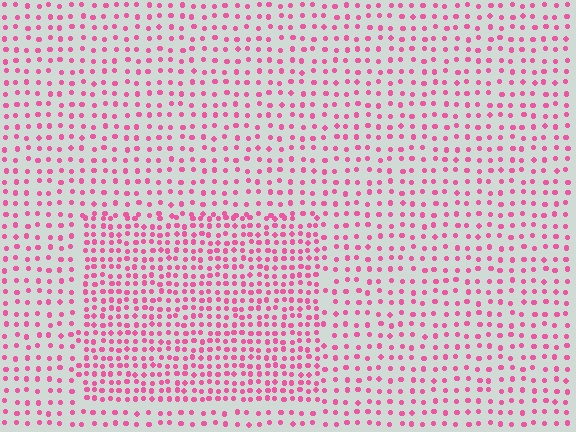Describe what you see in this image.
The image contains small pink elements arranged at two different densities. A rectangle-shaped region is visible where the elements are more densely packed than the surrounding area.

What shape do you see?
I see a rectangle.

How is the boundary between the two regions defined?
The boundary is defined by a change in element density (approximately 1.8x ratio). All elements are the same color, size, and shape.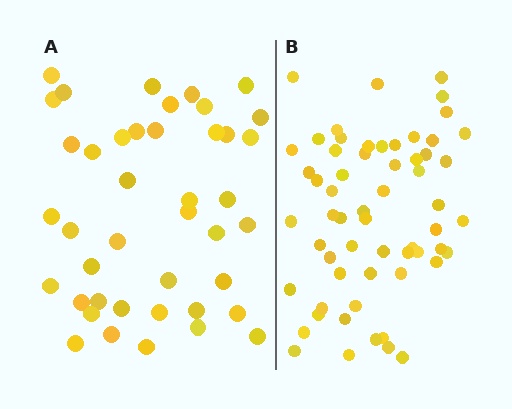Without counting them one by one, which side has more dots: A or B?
Region B (the right region) has more dots.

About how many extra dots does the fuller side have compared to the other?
Region B has approximately 20 more dots than region A.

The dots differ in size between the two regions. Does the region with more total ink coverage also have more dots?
No. Region A has more total ink coverage because its dots are larger, but region B actually contains more individual dots. Total area can be misleading — the number of items is what matters here.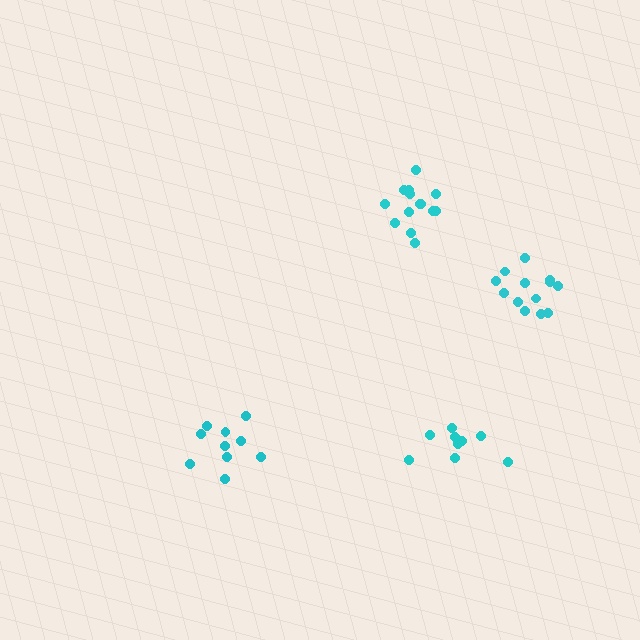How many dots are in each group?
Group 1: 10 dots, Group 2: 14 dots, Group 3: 9 dots, Group 4: 13 dots (46 total).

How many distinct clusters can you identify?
There are 4 distinct clusters.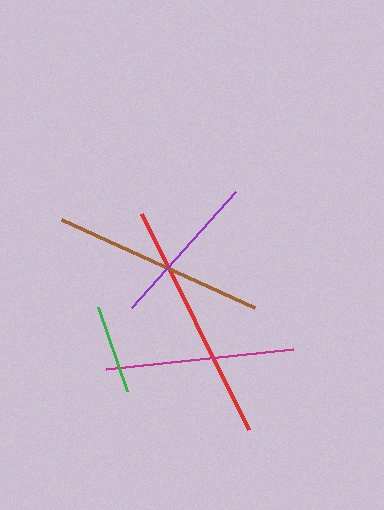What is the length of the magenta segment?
The magenta segment is approximately 188 pixels long.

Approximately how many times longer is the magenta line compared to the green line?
The magenta line is approximately 2.1 times the length of the green line.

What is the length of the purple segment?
The purple segment is approximately 156 pixels long.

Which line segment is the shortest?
The green line is the shortest at approximately 89 pixels.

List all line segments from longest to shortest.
From longest to shortest: red, brown, magenta, purple, green.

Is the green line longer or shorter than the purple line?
The purple line is longer than the green line.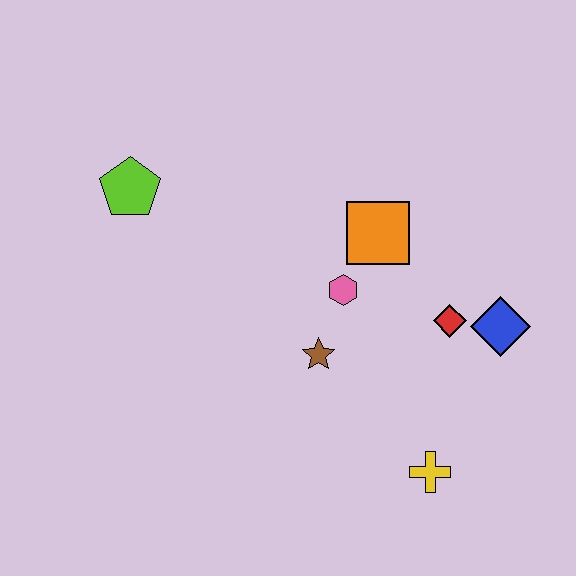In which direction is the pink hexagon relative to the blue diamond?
The pink hexagon is to the left of the blue diamond.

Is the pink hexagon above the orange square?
No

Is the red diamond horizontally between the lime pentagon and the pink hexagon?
No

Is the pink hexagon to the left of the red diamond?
Yes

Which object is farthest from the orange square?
The lime pentagon is farthest from the orange square.